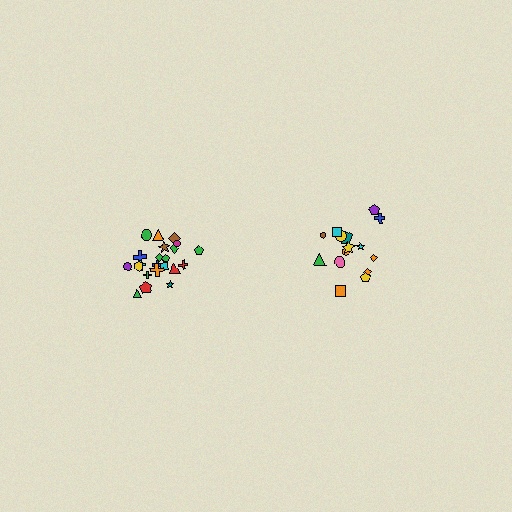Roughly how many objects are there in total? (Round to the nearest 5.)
Roughly 35 objects in total.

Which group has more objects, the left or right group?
The left group.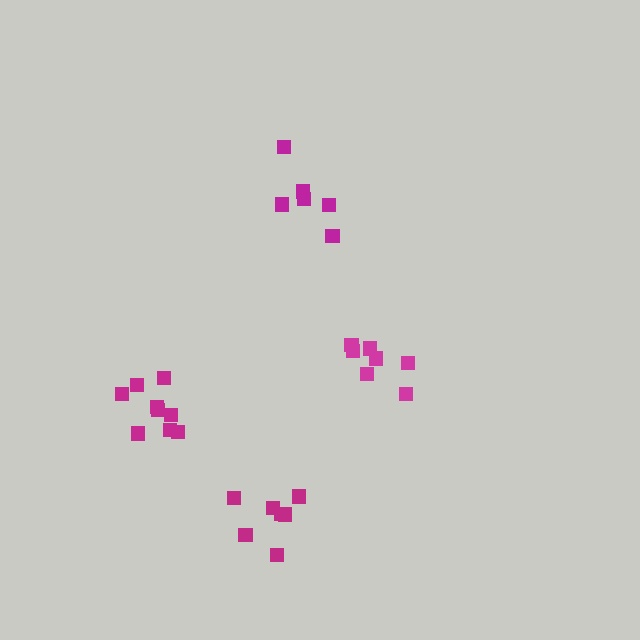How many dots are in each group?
Group 1: 7 dots, Group 2: 6 dots, Group 3: 9 dots, Group 4: 7 dots (29 total).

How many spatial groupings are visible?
There are 4 spatial groupings.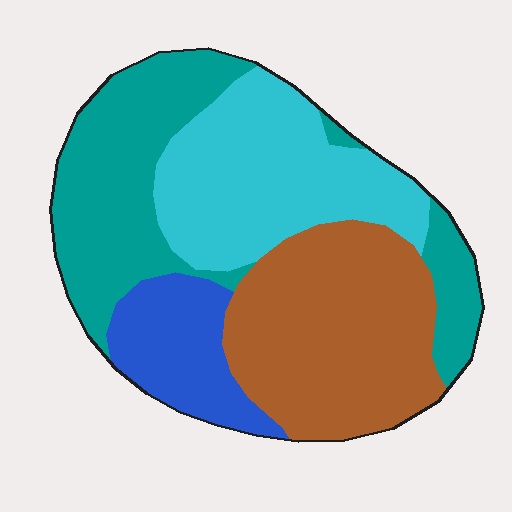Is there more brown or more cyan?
Brown.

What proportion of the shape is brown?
Brown covers 31% of the shape.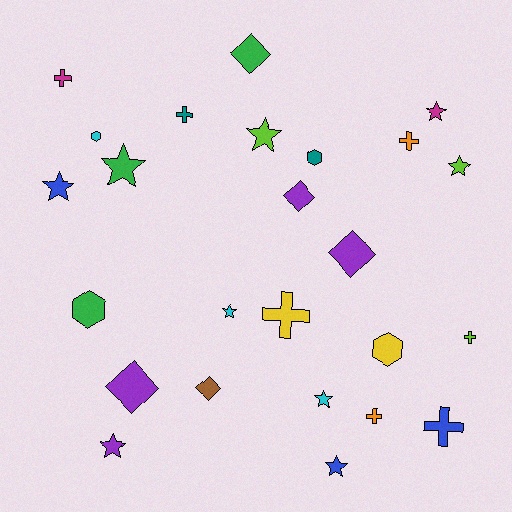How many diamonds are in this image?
There are 5 diamonds.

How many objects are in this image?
There are 25 objects.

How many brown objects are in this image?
There is 1 brown object.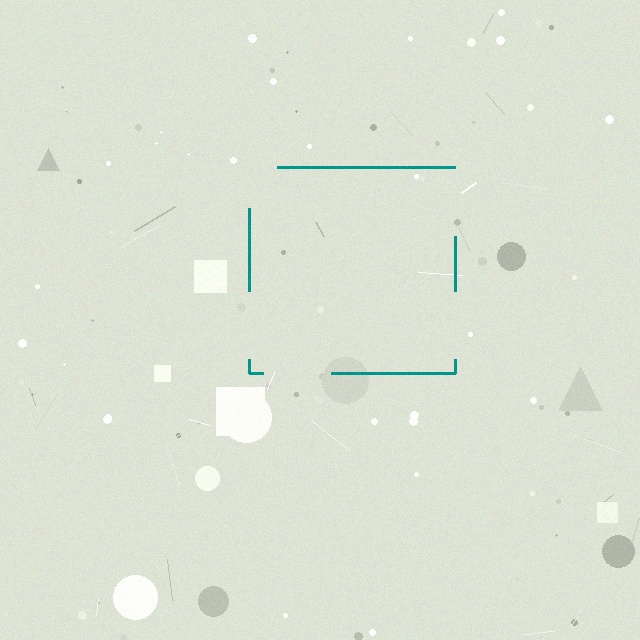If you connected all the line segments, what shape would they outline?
They would outline a square.